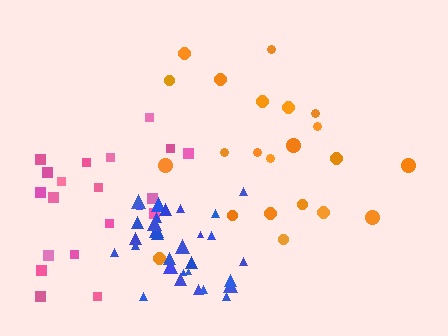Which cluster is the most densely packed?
Blue.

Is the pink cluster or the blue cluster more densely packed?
Blue.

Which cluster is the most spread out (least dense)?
Pink.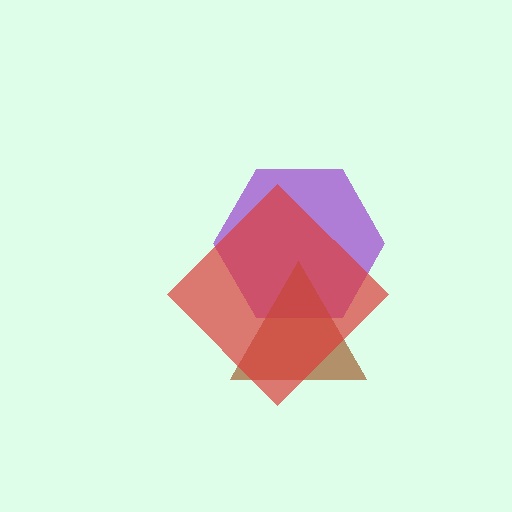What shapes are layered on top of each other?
The layered shapes are: a purple hexagon, a brown triangle, a red diamond.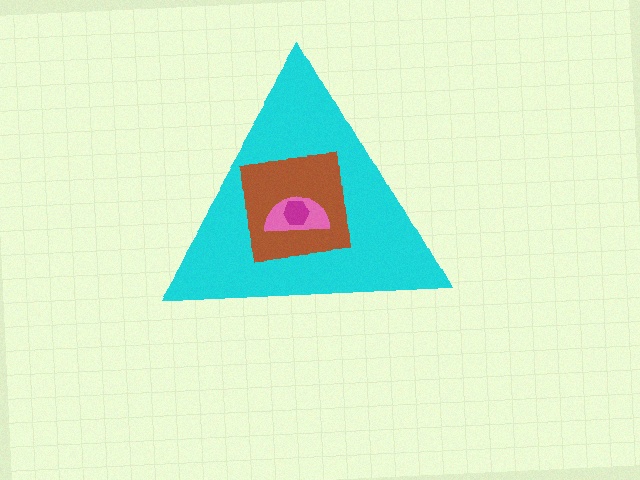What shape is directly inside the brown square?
The pink semicircle.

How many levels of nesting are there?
4.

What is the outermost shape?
The cyan triangle.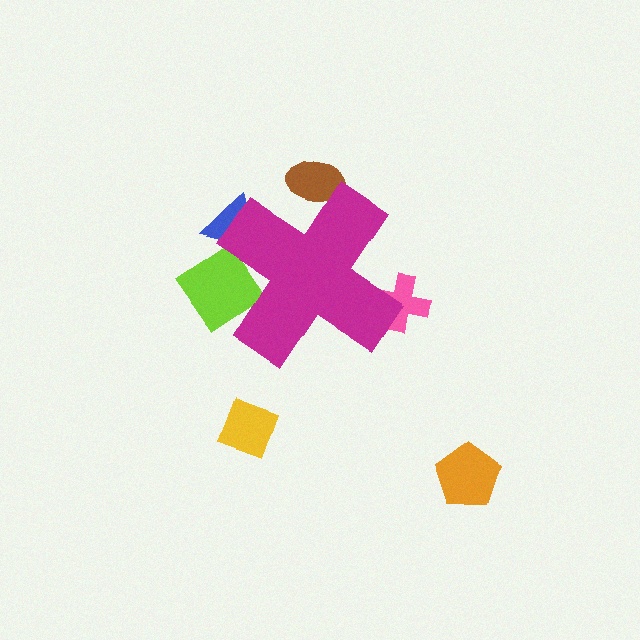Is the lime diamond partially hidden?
Yes, the lime diamond is partially hidden behind the magenta cross.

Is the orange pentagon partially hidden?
No, the orange pentagon is fully visible.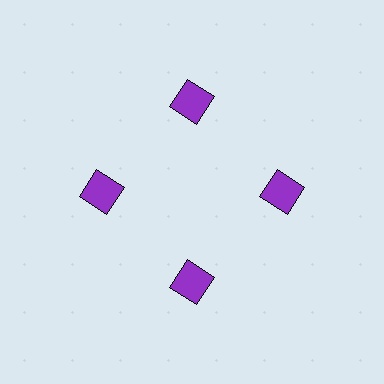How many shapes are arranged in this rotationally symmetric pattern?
There are 4 shapes, arranged in 4 groups of 1.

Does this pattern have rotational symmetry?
Yes, this pattern has 4-fold rotational symmetry. It looks the same after rotating 90 degrees around the center.